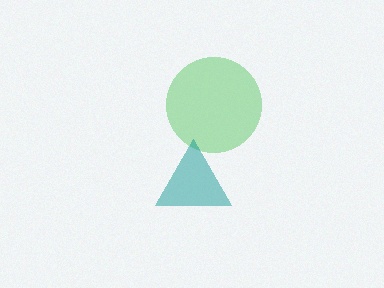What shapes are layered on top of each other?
The layered shapes are: a green circle, a teal triangle.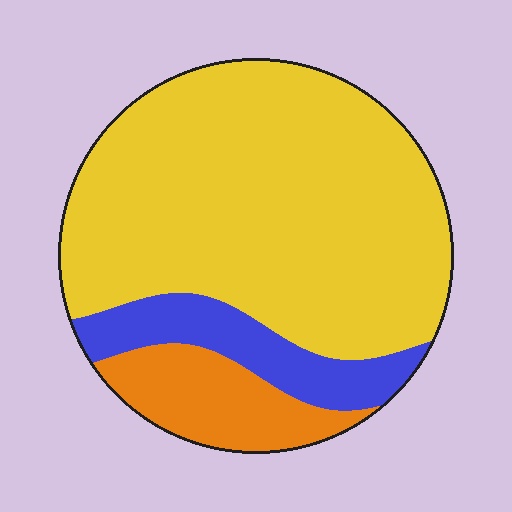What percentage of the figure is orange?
Orange covers 14% of the figure.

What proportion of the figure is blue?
Blue covers around 15% of the figure.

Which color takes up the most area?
Yellow, at roughly 70%.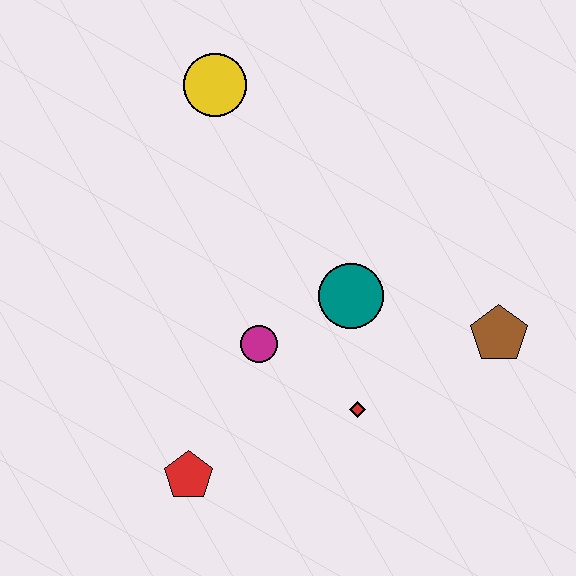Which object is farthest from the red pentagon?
The yellow circle is farthest from the red pentagon.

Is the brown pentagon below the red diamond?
No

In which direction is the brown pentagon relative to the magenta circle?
The brown pentagon is to the right of the magenta circle.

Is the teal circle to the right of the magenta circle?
Yes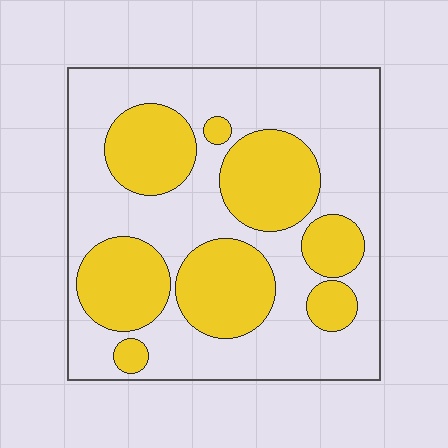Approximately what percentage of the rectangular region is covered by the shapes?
Approximately 40%.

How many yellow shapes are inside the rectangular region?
8.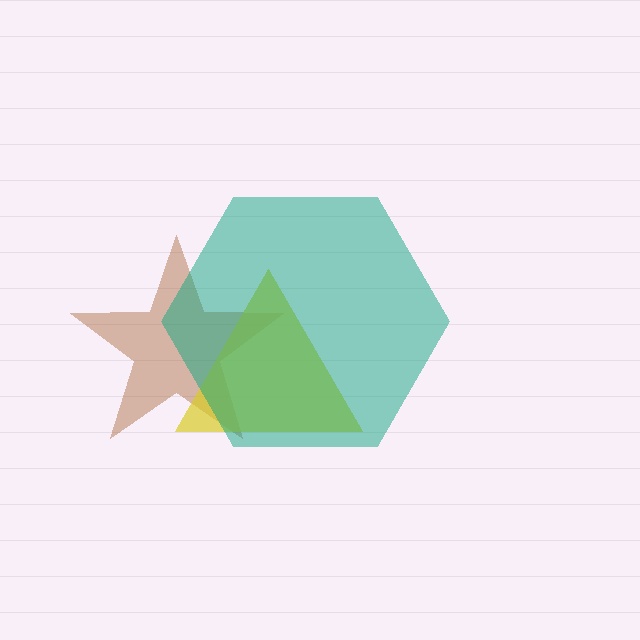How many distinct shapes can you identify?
There are 3 distinct shapes: a brown star, a yellow triangle, a teal hexagon.